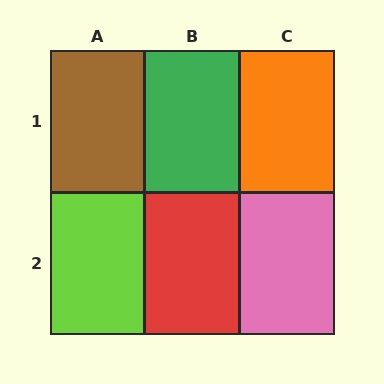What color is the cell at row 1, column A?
Brown.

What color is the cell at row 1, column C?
Orange.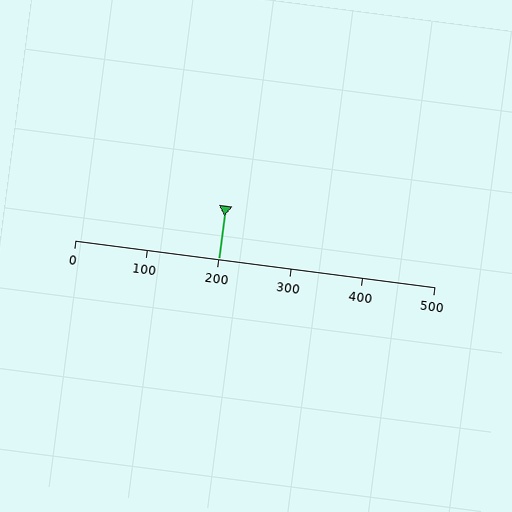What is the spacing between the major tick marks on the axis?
The major ticks are spaced 100 apart.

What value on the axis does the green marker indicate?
The marker indicates approximately 200.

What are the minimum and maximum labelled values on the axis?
The axis runs from 0 to 500.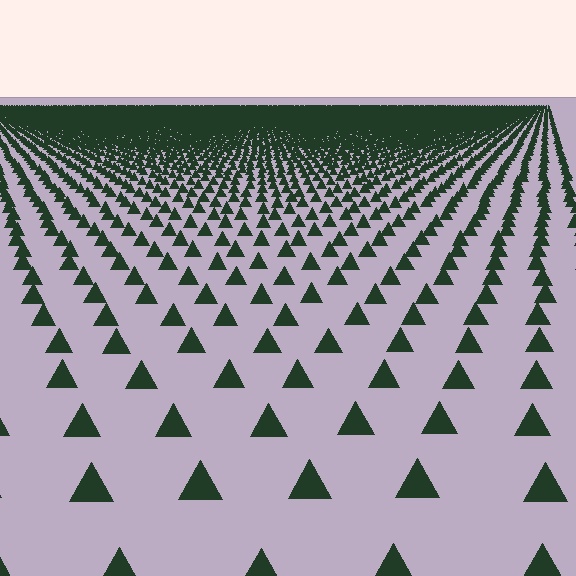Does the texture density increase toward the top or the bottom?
Density increases toward the top.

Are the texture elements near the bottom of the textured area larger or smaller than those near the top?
Larger. Near the bottom, elements are closer to the viewer and appear at a bigger on-screen size.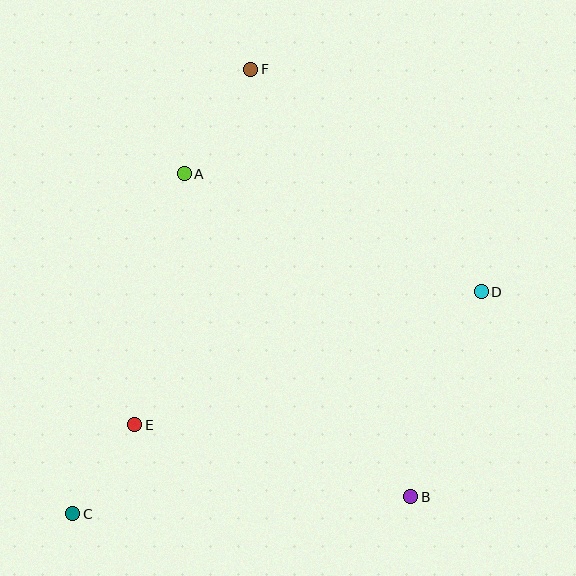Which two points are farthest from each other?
Points C and F are farthest from each other.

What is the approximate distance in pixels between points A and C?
The distance between A and C is approximately 358 pixels.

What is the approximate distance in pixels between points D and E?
The distance between D and E is approximately 371 pixels.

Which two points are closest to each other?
Points C and E are closest to each other.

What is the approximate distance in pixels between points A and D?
The distance between A and D is approximately 320 pixels.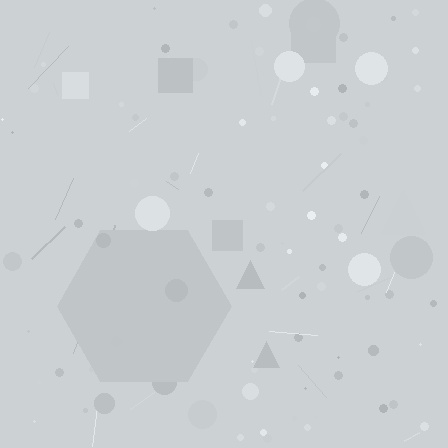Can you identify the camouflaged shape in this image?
The camouflaged shape is a hexagon.